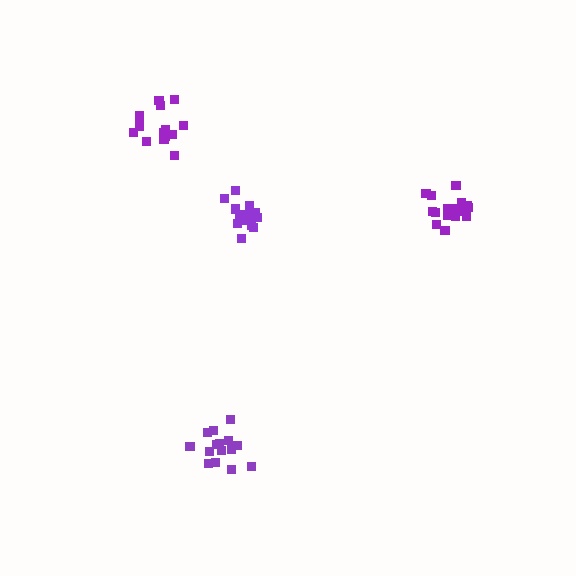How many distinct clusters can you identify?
There are 4 distinct clusters.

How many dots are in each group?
Group 1: 15 dots, Group 2: 15 dots, Group 3: 16 dots, Group 4: 15 dots (61 total).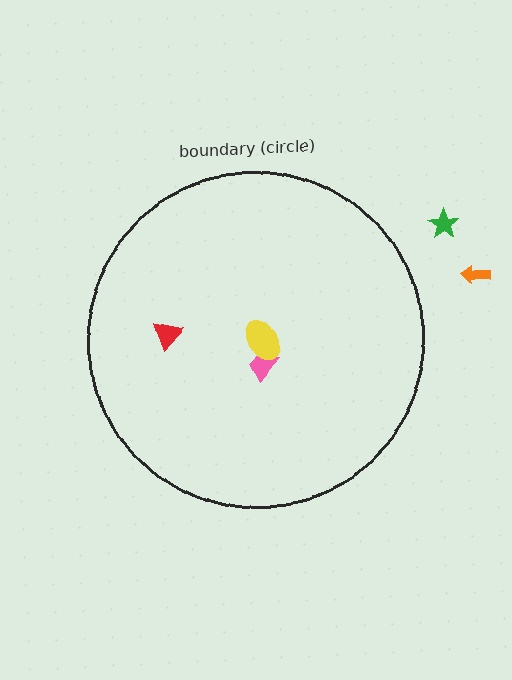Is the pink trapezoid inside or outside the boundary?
Inside.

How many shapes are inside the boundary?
3 inside, 2 outside.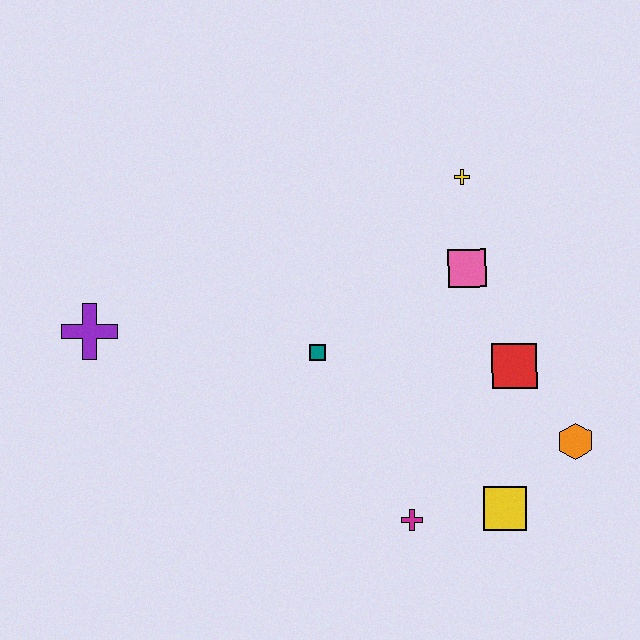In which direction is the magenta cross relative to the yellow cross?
The magenta cross is below the yellow cross.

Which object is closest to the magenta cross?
The yellow square is closest to the magenta cross.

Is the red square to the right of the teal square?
Yes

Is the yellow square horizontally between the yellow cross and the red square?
Yes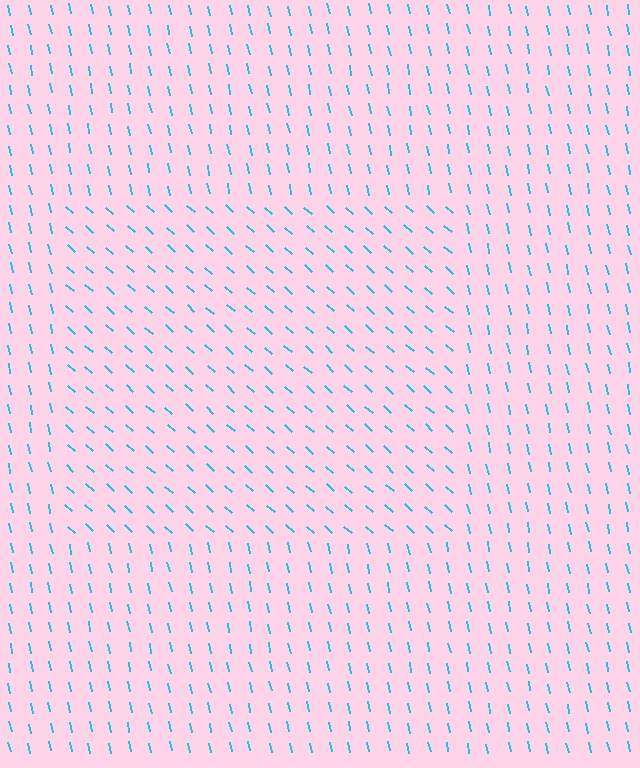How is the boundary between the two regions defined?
The boundary is defined purely by a change in line orientation (approximately 36 degrees difference). All lines are the same color and thickness.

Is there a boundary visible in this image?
Yes, there is a texture boundary formed by a change in line orientation.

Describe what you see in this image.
The image is filled with small cyan line segments. A rectangle region in the image has lines oriented differently from the surrounding lines, creating a visible texture boundary.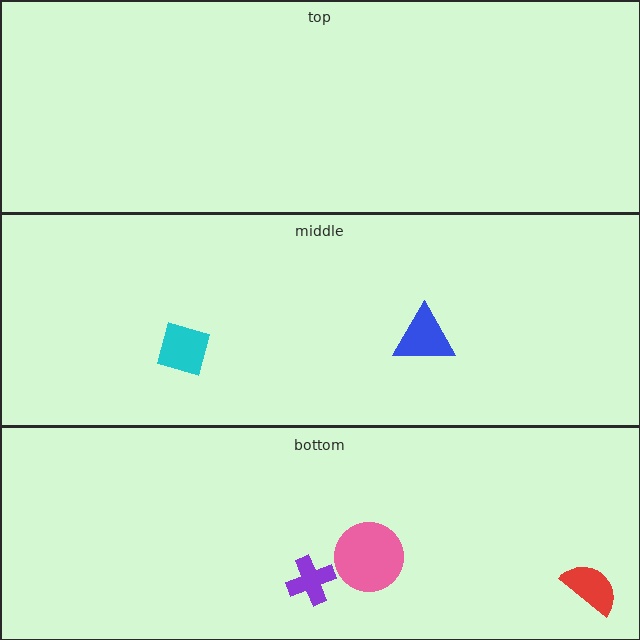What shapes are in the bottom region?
The purple cross, the pink circle, the red semicircle.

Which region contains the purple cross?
The bottom region.